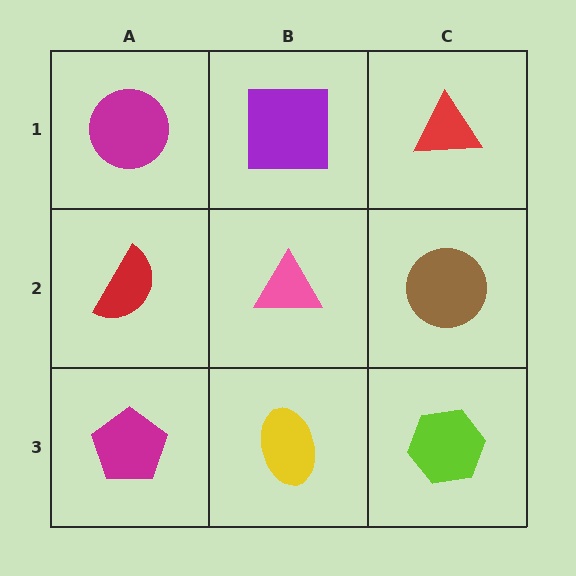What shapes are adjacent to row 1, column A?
A red semicircle (row 2, column A), a purple square (row 1, column B).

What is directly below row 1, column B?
A pink triangle.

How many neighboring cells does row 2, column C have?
3.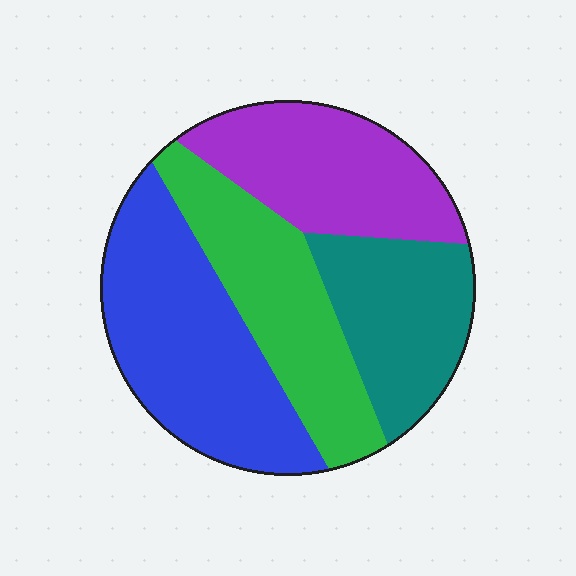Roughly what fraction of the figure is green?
Green takes up about one quarter (1/4) of the figure.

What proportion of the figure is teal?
Teal covers about 20% of the figure.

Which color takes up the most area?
Blue, at roughly 30%.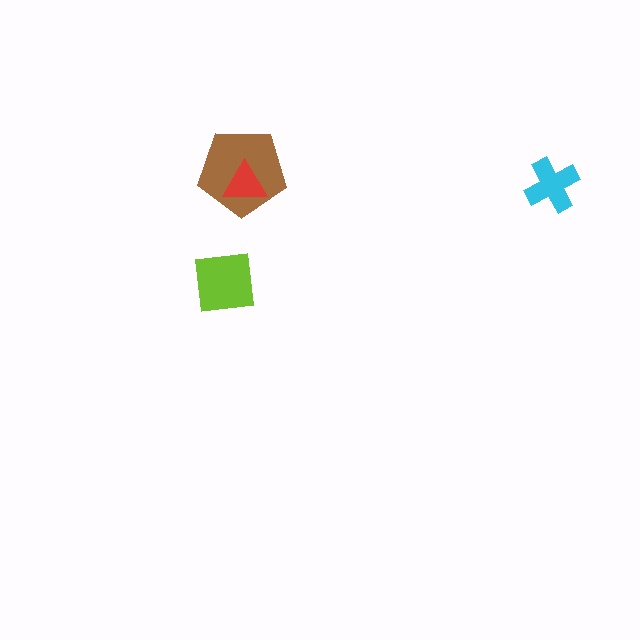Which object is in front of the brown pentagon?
The red triangle is in front of the brown pentagon.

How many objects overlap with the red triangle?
1 object overlaps with the red triangle.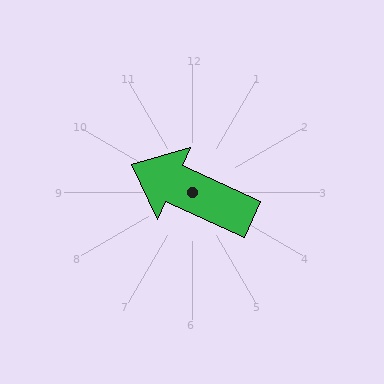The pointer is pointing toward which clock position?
Roughly 10 o'clock.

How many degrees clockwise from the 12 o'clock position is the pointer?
Approximately 294 degrees.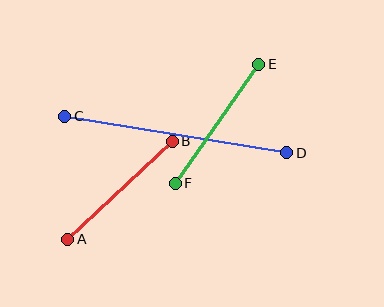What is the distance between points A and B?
The distance is approximately 143 pixels.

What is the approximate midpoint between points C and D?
The midpoint is at approximately (176, 135) pixels.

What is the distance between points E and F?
The distance is approximately 145 pixels.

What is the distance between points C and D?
The distance is approximately 225 pixels.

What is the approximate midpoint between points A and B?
The midpoint is at approximately (120, 190) pixels.